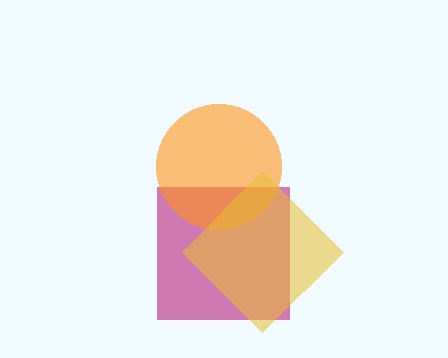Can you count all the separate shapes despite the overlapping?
Yes, there are 3 separate shapes.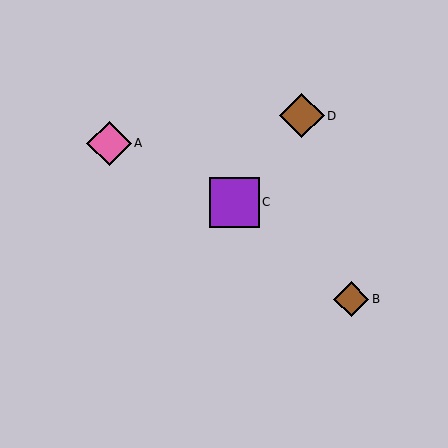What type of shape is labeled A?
Shape A is a pink diamond.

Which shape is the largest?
The purple square (labeled C) is the largest.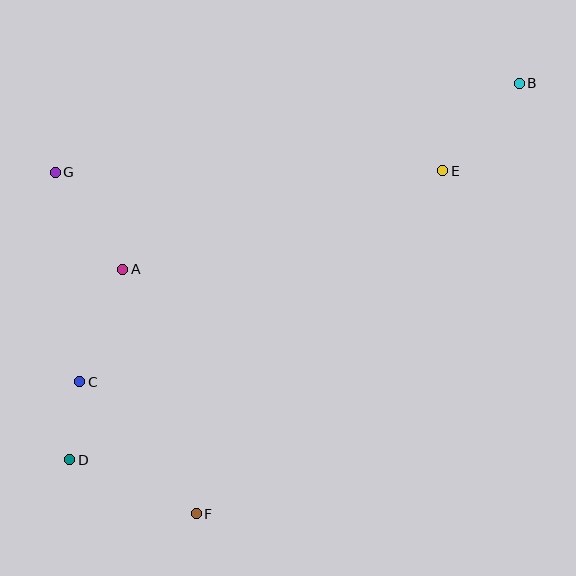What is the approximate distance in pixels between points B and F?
The distance between B and F is approximately 538 pixels.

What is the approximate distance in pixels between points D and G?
The distance between D and G is approximately 288 pixels.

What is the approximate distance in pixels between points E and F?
The distance between E and F is approximately 423 pixels.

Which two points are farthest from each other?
Points B and D are farthest from each other.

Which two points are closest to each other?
Points C and D are closest to each other.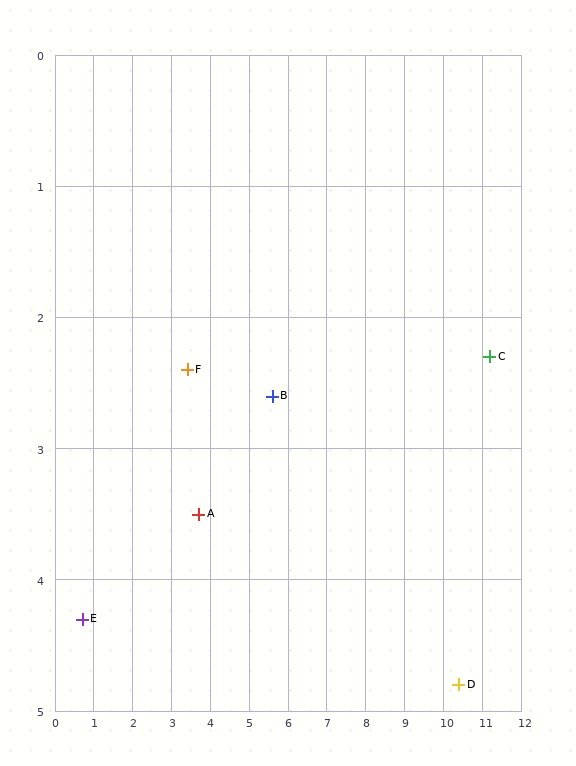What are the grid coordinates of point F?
Point F is at approximately (3.4, 2.4).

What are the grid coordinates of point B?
Point B is at approximately (5.6, 2.6).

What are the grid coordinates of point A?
Point A is at approximately (3.7, 3.5).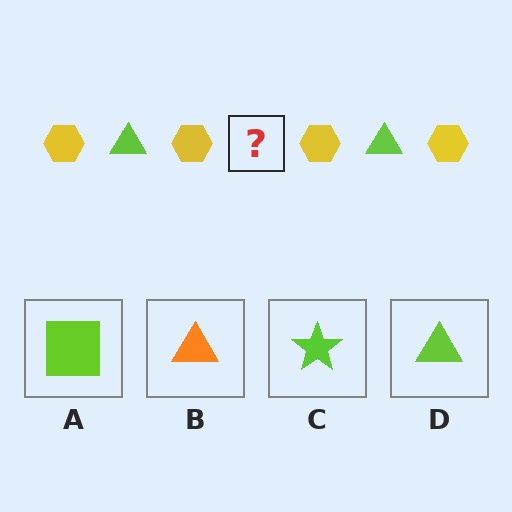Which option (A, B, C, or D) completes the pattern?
D.